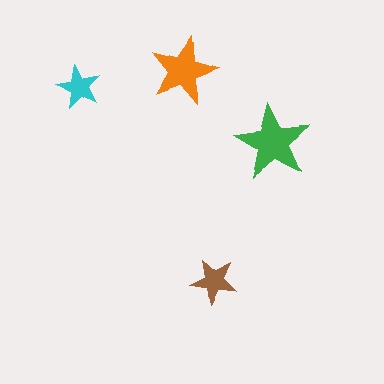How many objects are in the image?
There are 4 objects in the image.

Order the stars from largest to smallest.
the green one, the orange one, the brown one, the cyan one.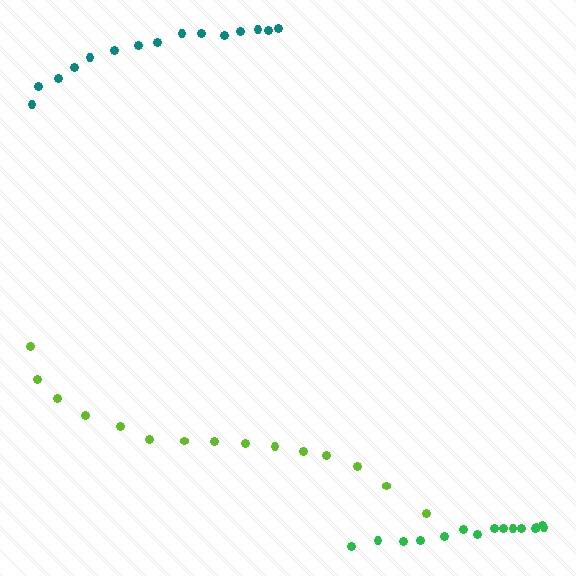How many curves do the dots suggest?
There are 3 distinct paths.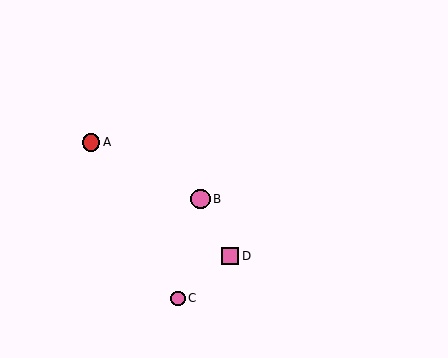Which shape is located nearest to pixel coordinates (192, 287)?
The pink circle (labeled C) at (178, 298) is nearest to that location.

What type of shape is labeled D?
Shape D is a pink square.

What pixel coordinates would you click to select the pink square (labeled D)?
Click at (230, 256) to select the pink square D.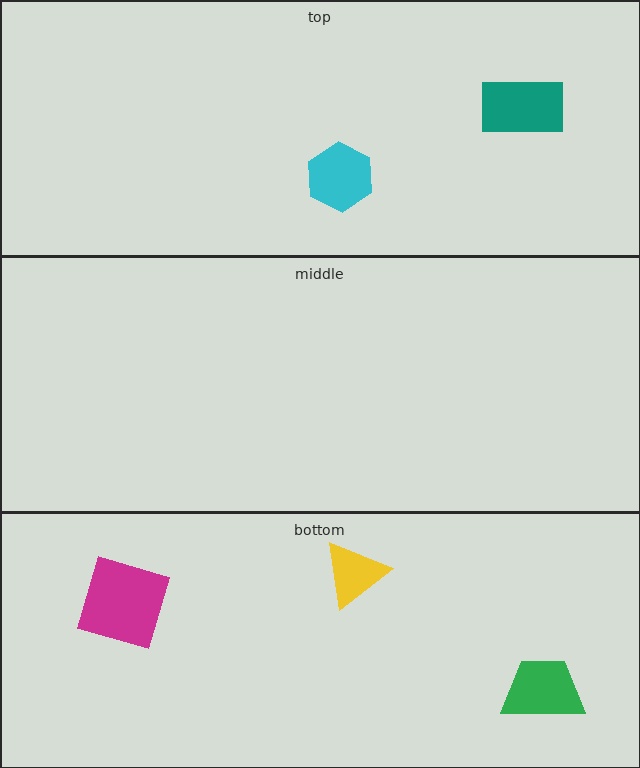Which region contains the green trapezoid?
The bottom region.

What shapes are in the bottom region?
The magenta square, the yellow triangle, the green trapezoid.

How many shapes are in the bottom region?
3.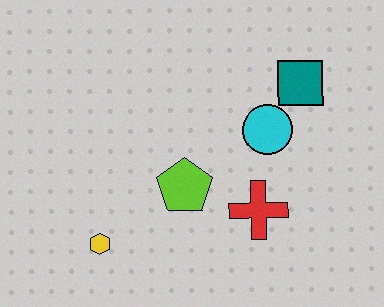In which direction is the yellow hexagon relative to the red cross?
The yellow hexagon is to the left of the red cross.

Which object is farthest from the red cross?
The yellow hexagon is farthest from the red cross.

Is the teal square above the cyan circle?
Yes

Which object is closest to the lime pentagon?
The red cross is closest to the lime pentagon.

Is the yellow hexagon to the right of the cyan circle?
No